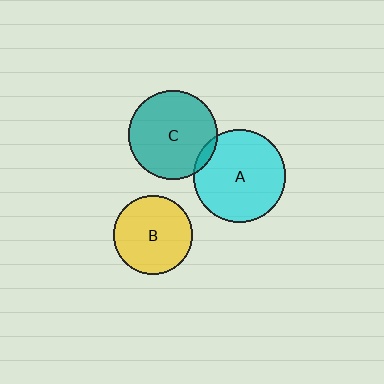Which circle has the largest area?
Circle A (cyan).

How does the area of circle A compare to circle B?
Approximately 1.4 times.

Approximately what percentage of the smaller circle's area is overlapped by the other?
Approximately 5%.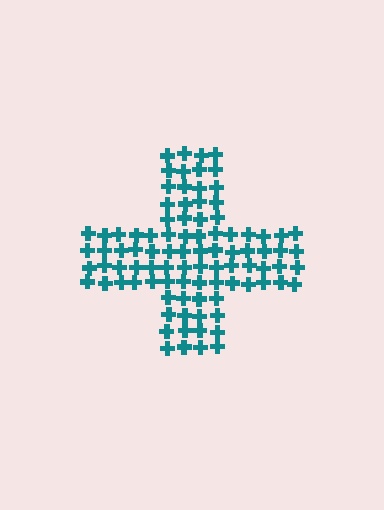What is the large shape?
The large shape is a cross.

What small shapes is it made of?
It is made of small crosses.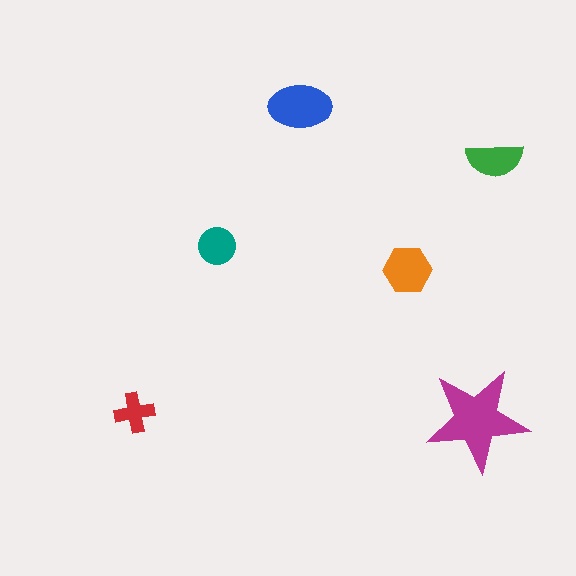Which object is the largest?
The magenta star.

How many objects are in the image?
There are 6 objects in the image.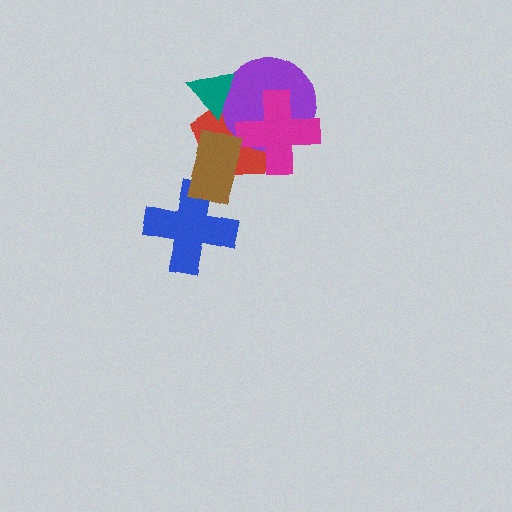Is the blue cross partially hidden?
Yes, it is partially covered by another shape.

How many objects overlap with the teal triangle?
2 objects overlap with the teal triangle.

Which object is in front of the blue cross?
The brown rectangle is in front of the blue cross.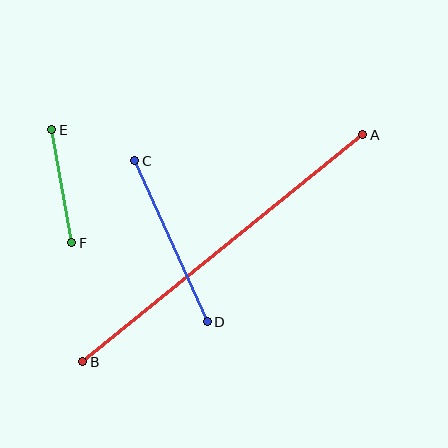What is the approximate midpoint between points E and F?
The midpoint is at approximately (62, 186) pixels.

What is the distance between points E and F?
The distance is approximately 115 pixels.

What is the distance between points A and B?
The distance is approximately 361 pixels.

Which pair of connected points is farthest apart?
Points A and B are farthest apart.